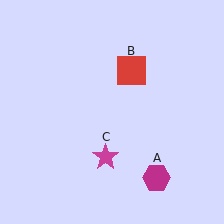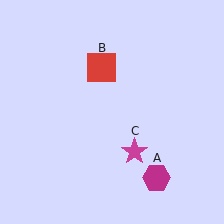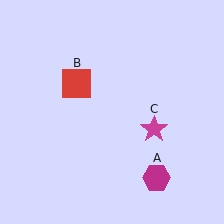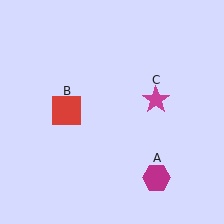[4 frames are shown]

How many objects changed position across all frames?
2 objects changed position: red square (object B), magenta star (object C).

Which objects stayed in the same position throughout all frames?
Magenta hexagon (object A) remained stationary.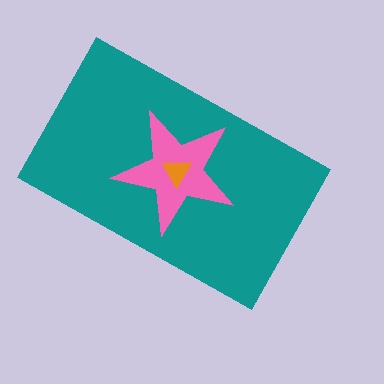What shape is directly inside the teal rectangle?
The pink star.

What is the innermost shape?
The orange triangle.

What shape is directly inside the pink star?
The orange triangle.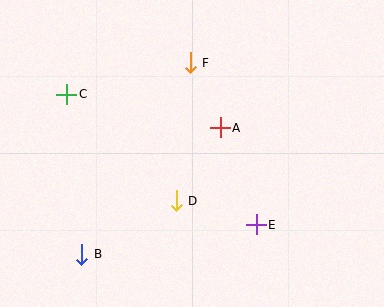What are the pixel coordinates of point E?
Point E is at (256, 225).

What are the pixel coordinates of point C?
Point C is at (67, 95).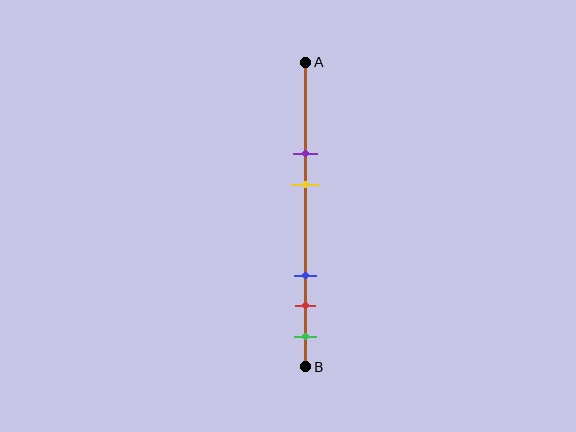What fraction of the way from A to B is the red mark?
The red mark is approximately 80% (0.8) of the way from A to B.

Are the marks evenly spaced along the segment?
No, the marks are not evenly spaced.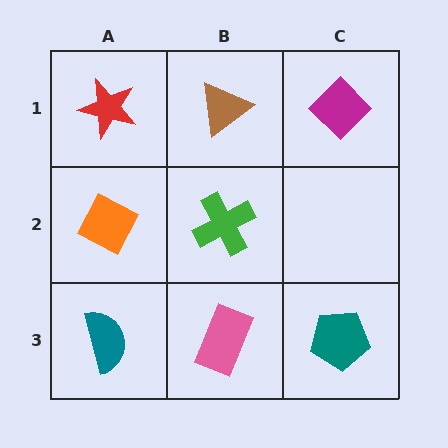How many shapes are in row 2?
2 shapes.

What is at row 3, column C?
A teal pentagon.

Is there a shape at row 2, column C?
No, that cell is empty.